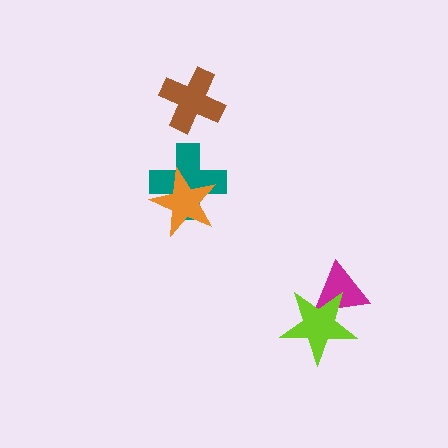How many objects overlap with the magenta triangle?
1 object overlaps with the magenta triangle.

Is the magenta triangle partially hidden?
Yes, it is partially covered by another shape.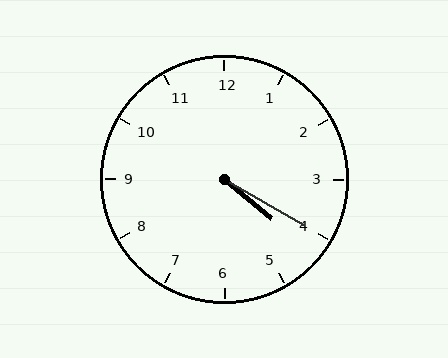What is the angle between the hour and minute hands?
Approximately 10 degrees.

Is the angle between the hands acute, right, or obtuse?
It is acute.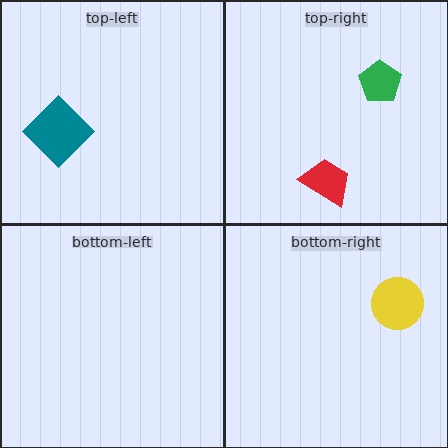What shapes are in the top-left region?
The teal diamond.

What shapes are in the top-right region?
The green pentagon, the red trapezoid.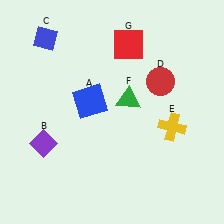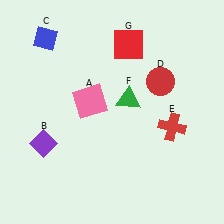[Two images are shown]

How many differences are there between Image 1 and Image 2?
There are 2 differences between the two images.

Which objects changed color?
A changed from blue to pink. E changed from yellow to red.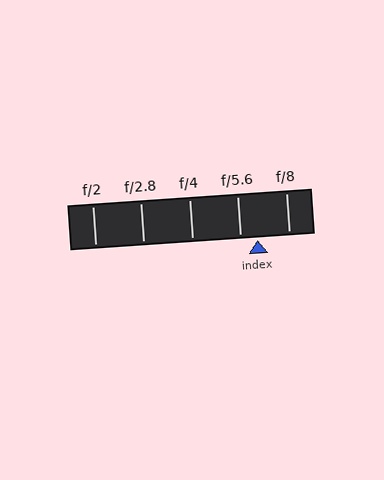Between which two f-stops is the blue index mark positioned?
The index mark is between f/5.6 and f/8.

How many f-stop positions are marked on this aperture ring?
There are 5 f-stop positions marked.